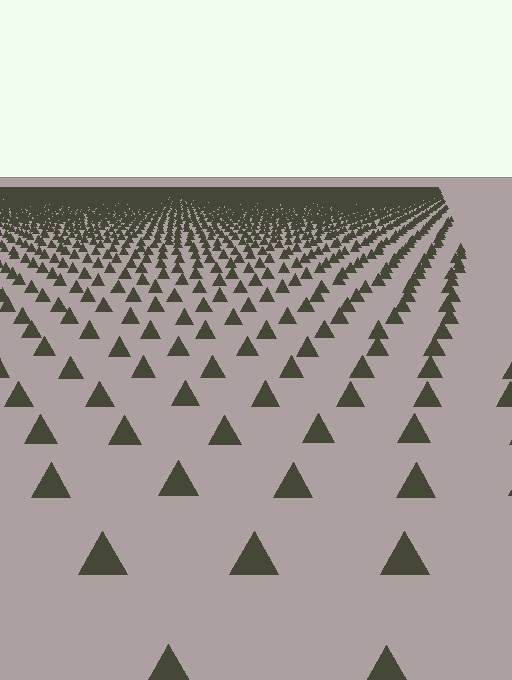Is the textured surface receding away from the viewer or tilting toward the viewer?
The surface is receding away from the viewer. Texture elements get smaller and denser toward the top.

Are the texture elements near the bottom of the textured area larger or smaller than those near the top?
Larger. Near the bottom, elements are closer to the viewer and appear at a bigger on-screen size.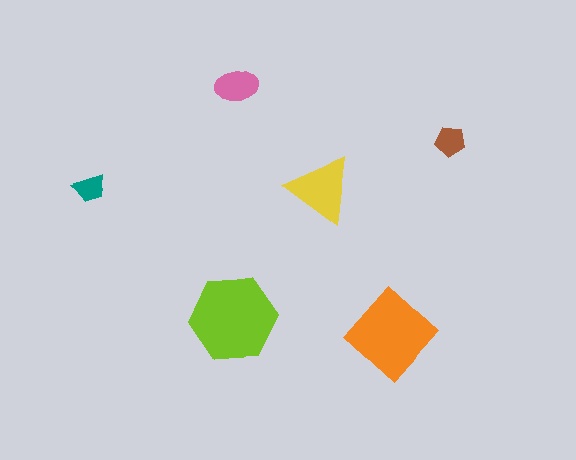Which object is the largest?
The lime hexagon.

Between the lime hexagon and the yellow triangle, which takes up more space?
The lime hexagon.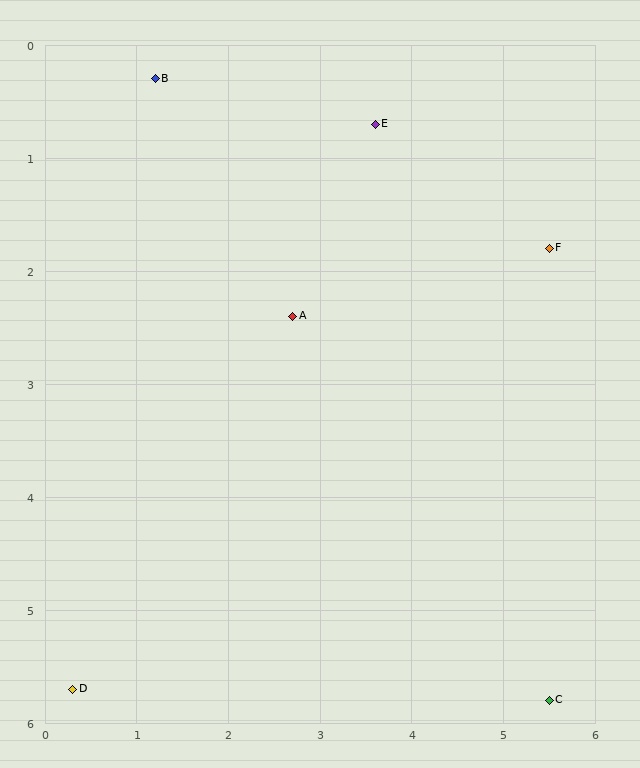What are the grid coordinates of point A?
Point A is at approximately (2.7, 2.4).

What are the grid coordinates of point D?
Point D is at approximately (0.3, 5.7).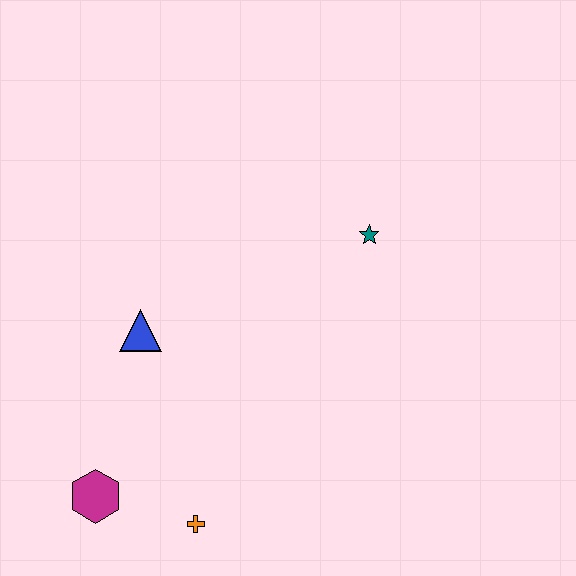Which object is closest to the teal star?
The blue triangle is closest to the teal star.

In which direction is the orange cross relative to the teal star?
The orange cross is below the teal star.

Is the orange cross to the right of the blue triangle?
Yes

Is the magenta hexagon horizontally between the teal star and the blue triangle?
No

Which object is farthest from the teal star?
The magenta hexagon is farthest from the teal star.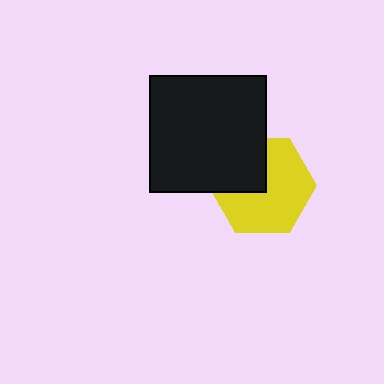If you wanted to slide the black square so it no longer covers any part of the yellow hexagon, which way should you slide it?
Slide it toward the upper-left — that is the most direct way to separate the two shapes.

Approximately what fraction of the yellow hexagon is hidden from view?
Roughly 34% of the yellow hexagon is hidden behind the black square.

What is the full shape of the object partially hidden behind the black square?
The partially hidden object is a yellow hexagon.